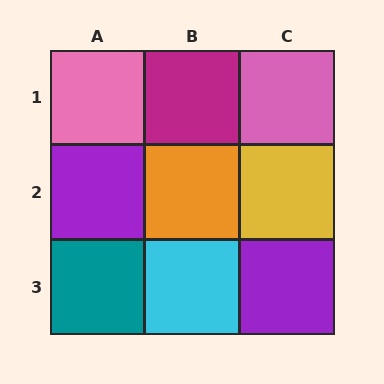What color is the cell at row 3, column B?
Cyan.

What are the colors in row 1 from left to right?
Pink, magenta, pink.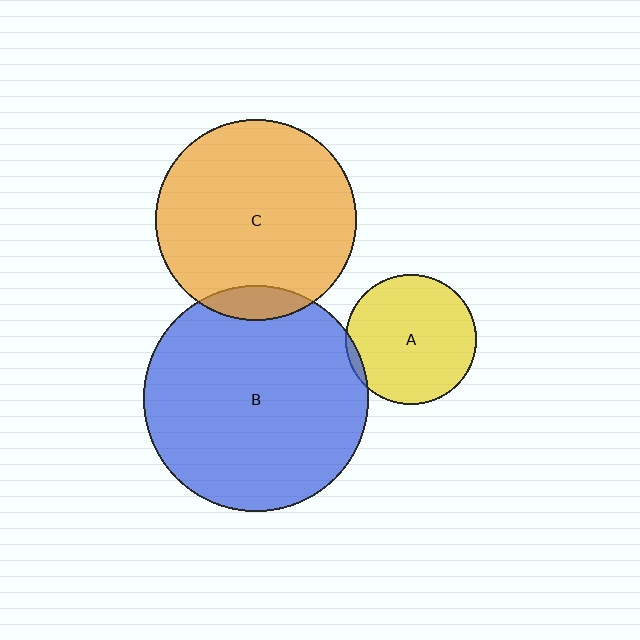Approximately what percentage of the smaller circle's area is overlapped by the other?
Approximately 10%.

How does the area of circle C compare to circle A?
Approximately 2.4 times.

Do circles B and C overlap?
Yes.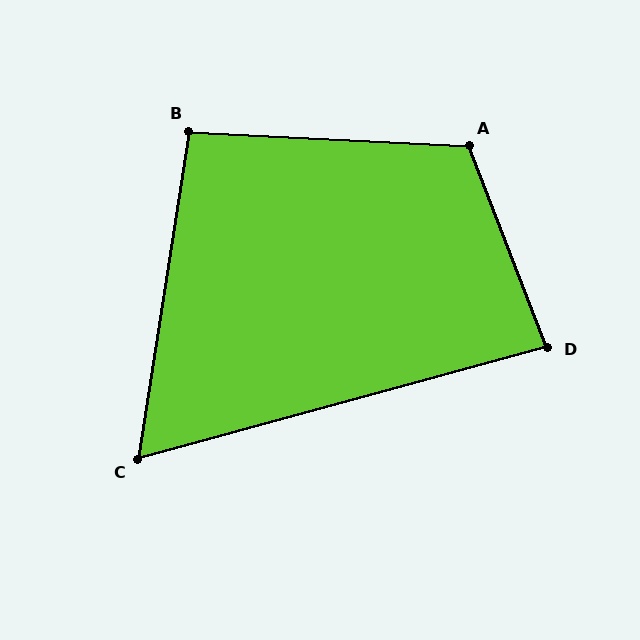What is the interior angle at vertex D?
Approximately 84 degrees (acute).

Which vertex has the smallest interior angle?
C, at approximately 66 degrees.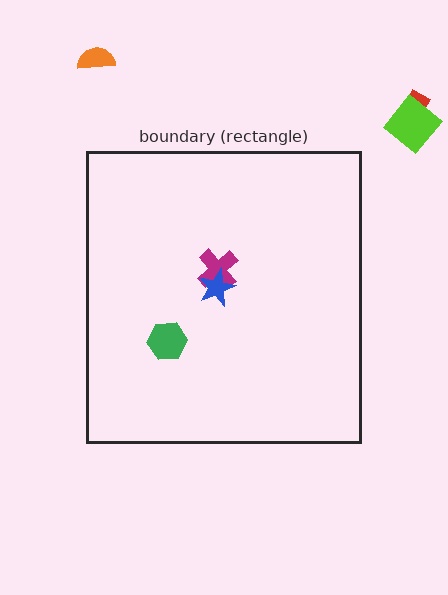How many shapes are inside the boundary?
3 inside, 3 outside.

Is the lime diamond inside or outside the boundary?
Outside.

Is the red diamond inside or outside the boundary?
Outside.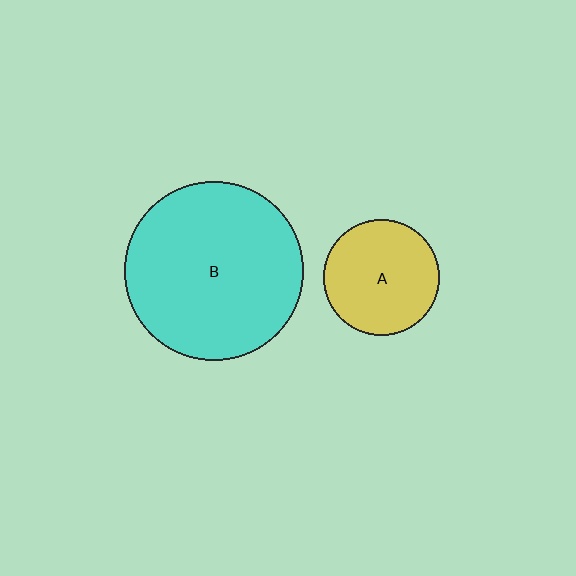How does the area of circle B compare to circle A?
Approximately 2.4 times.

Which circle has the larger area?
Circle B (cyan).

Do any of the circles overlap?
No, none of the circles overlap.